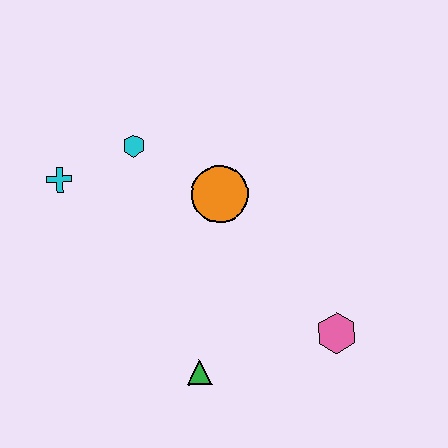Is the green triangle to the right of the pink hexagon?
No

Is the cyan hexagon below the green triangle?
No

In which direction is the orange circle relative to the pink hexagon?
The orange circle is above the pink hexagon.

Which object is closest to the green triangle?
The pink hexagon is closest to the green triangle.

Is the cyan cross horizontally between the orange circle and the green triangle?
No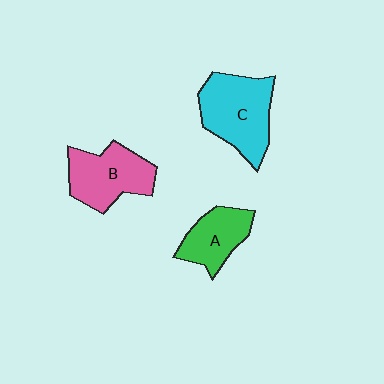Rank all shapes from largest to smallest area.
From largest to smallest: C (cyan), B (pink), A (green).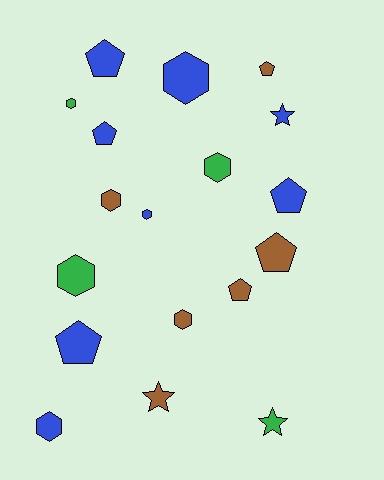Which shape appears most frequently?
Hexagon, with 8 objects.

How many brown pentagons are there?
There are 3 brown pentagons.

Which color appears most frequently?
Blue, with 8 objects.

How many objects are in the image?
There are 18 objects.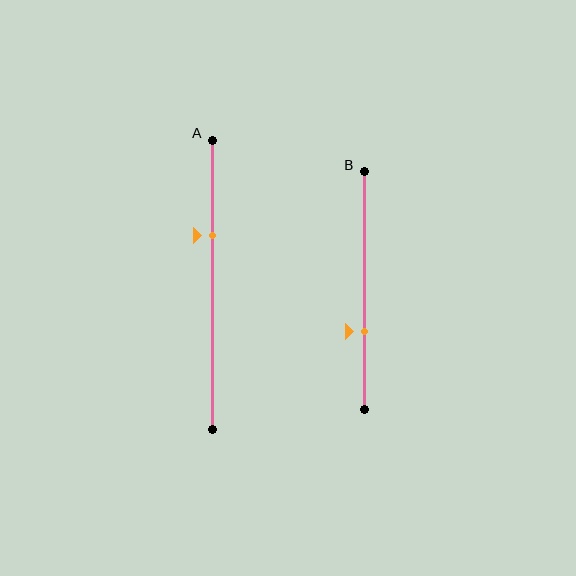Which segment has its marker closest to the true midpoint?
Segment A has its marker closest to the true midpoint.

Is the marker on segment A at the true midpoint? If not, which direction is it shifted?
No, the marker on segment A is shifted upward by about 17% of the segment length.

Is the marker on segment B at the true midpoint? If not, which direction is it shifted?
No, the marker on segment B is shifted downward by about 17% of the segment length.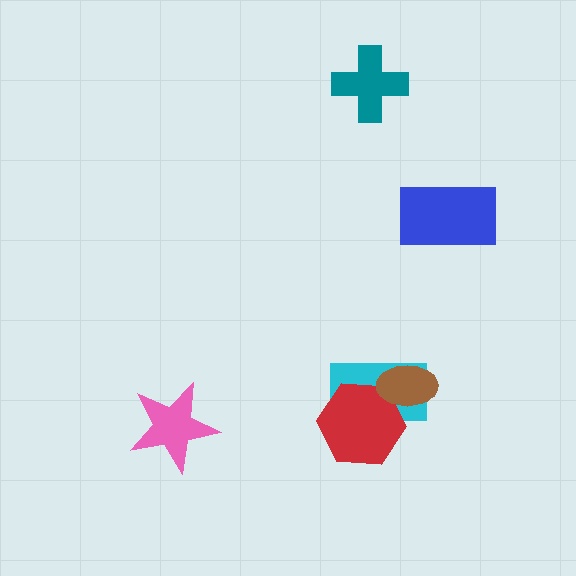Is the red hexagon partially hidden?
Yes, it is partially covered by another shape.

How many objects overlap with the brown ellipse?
2 objects overlap with the brown ellipse.